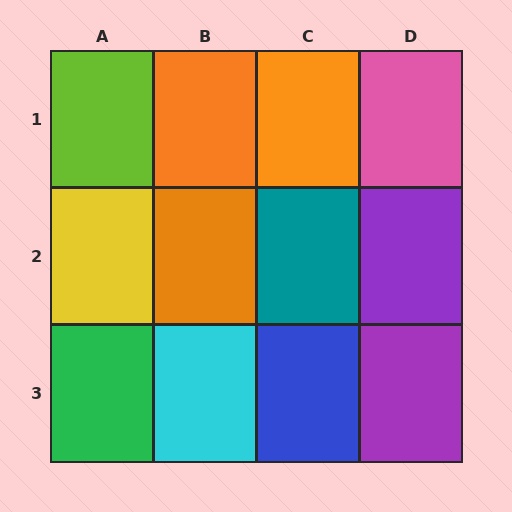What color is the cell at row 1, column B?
Orange.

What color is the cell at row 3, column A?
Green.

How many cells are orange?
3 cells are orange.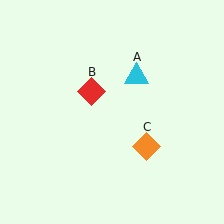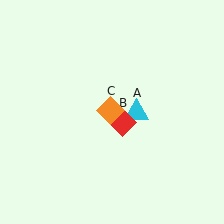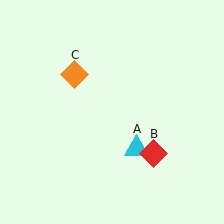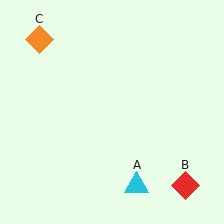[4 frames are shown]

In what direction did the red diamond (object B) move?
The red diamond (object B) moved down and to the right.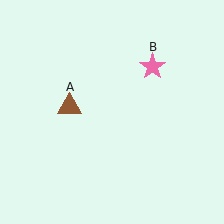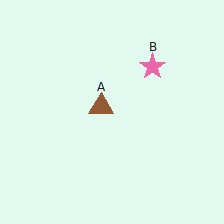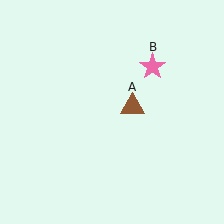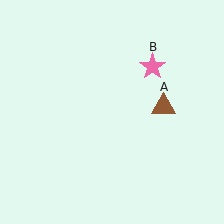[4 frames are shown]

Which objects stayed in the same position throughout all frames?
Pink star (object B) remained stationary.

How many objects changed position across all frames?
1 object changed position: brown triangle (object A).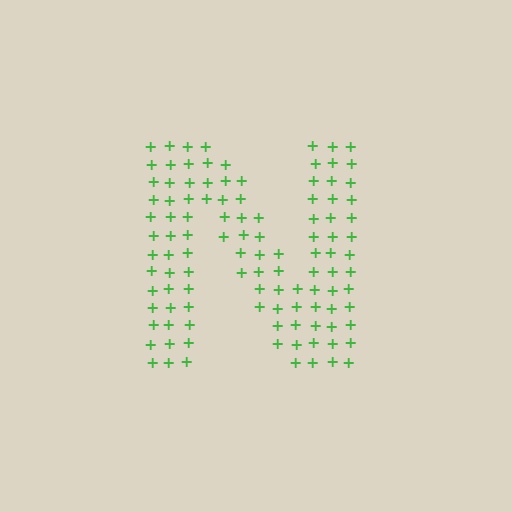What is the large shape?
The large shape is the letter N.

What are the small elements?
The small elements are plus signs.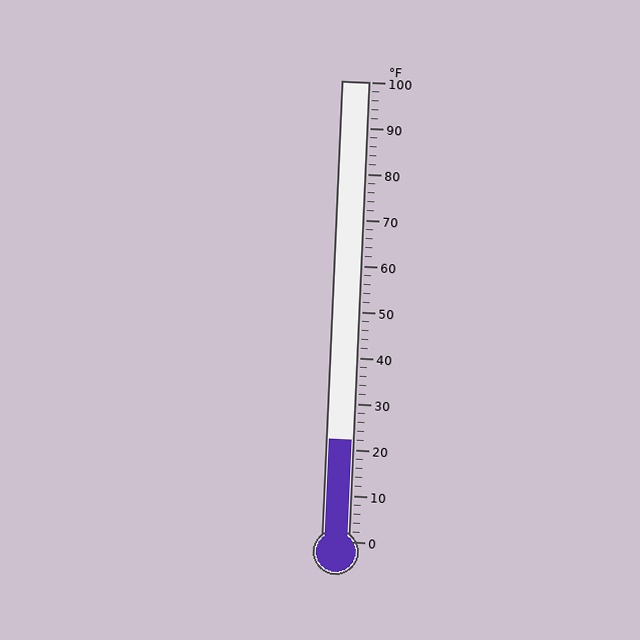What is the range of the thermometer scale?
The thermometer scale ranges from 0°F to 100°F.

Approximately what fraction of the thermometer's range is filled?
The thermometer is filled to approximately 20% of its range.